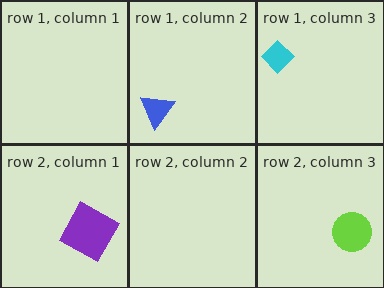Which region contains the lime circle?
The row 2, column 3 region.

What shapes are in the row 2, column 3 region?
The lime circle.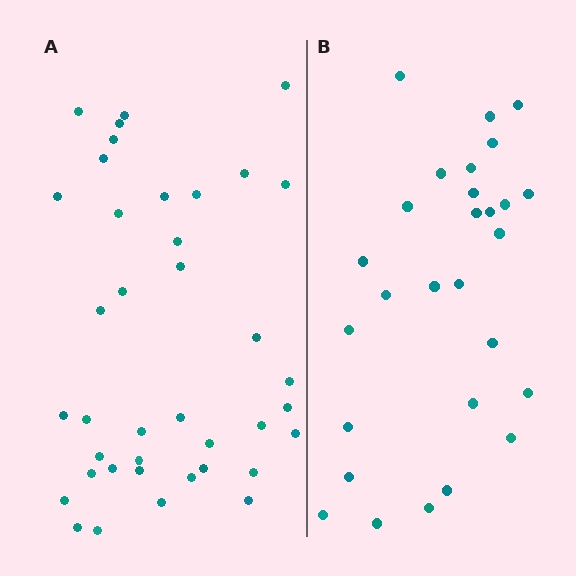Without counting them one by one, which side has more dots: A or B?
Region A (the left region) has more dots.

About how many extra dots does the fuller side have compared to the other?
Region A has roughly 12 or so more dots than region B.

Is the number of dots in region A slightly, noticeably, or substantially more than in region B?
Region A has noticeably more, but not dramatically so. The ratio is roughly 1.4 to 1.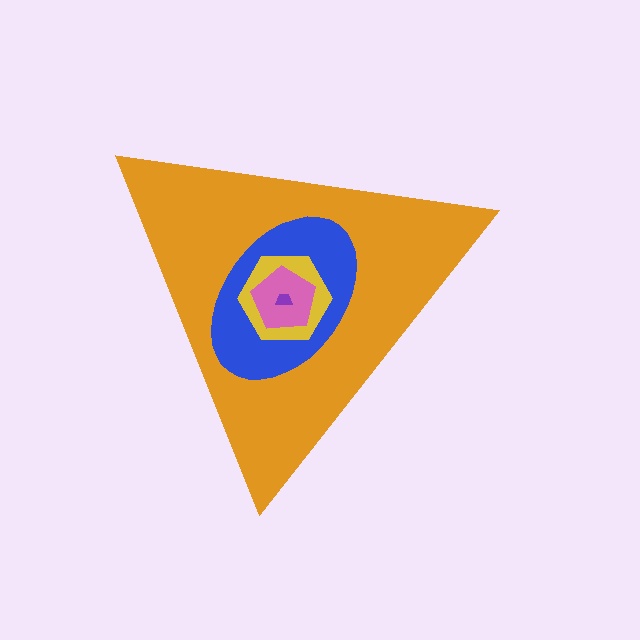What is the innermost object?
The purple trapezoid.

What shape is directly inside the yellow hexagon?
The pink pentagon.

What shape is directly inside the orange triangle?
The blue ellipse.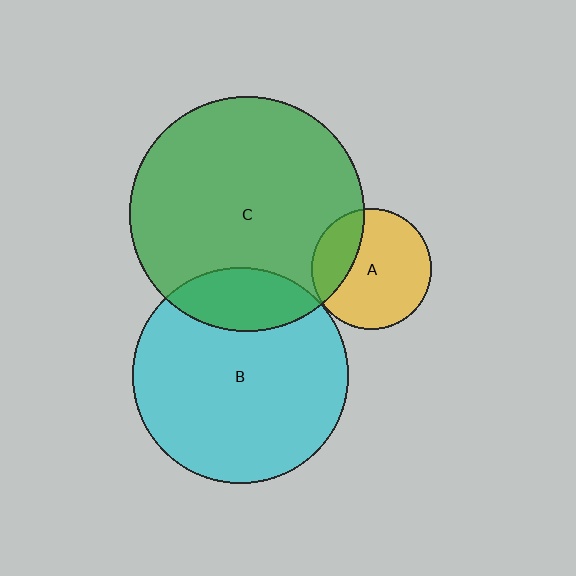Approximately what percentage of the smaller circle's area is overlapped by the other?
Approximately 25%.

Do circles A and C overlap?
Yes.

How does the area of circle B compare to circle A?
Approximately 3.2 times.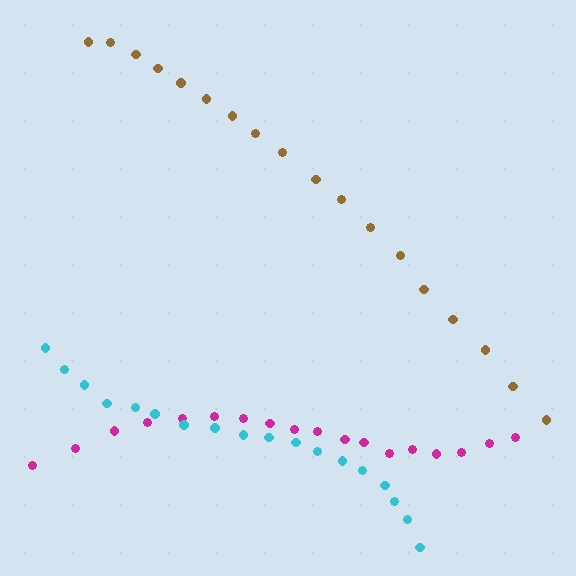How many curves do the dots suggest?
There are 3 distinct paths.